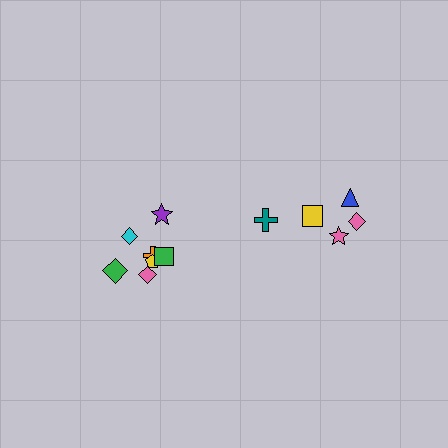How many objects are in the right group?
There are 5 objects.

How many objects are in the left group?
There are 7 objects.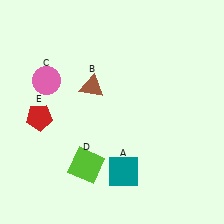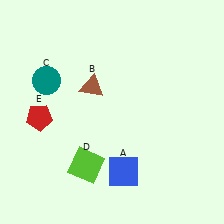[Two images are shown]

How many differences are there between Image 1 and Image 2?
There are 2 differences between the two images.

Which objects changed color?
A changed from teal to blue. C changed from pink to teal.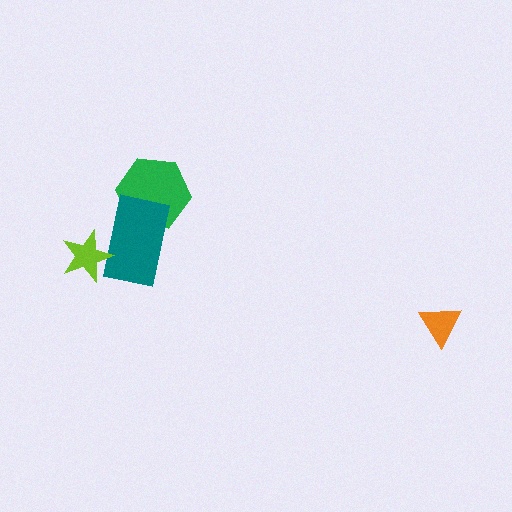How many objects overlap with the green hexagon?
1 object overlaps with the green hexagon.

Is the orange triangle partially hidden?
No, no other shape covers it.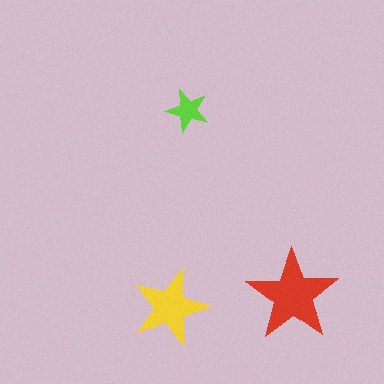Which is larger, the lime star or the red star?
The red one.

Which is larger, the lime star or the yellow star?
The yellow one.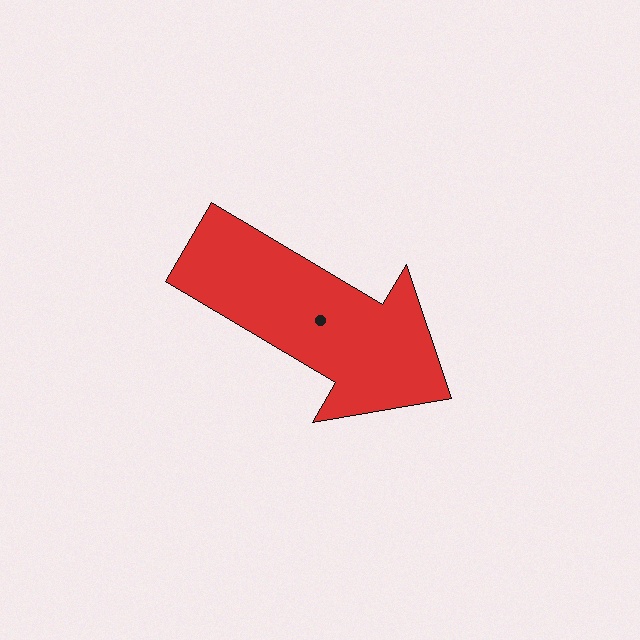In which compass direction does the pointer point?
Southeast.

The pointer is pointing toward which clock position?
Roughly 4 o'clock.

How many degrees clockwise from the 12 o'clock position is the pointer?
Approximately 121 degrees.